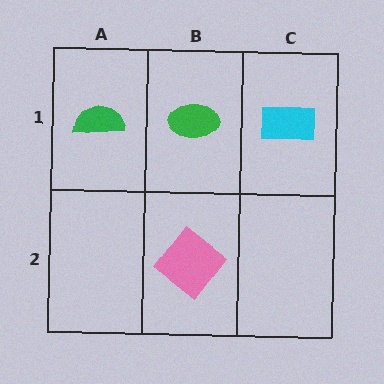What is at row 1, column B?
A green ellipse.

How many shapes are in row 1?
3 shapes.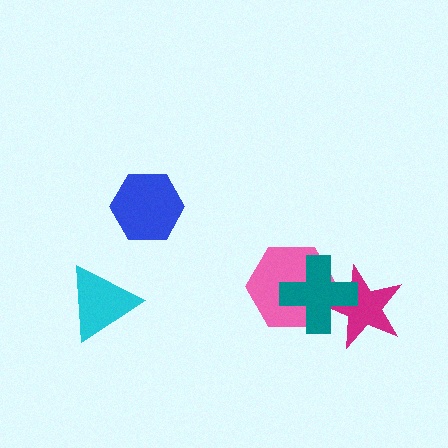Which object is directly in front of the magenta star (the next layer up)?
The pink hexagon is directly in front of the magenta star.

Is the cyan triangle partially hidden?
No, no other shape covers it.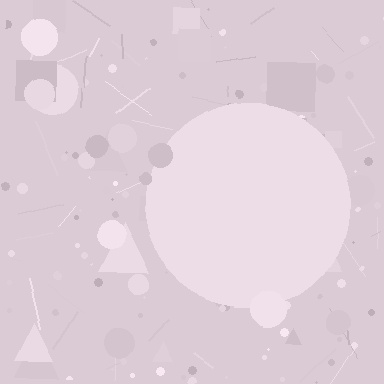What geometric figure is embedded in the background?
A circle is embedded in the background.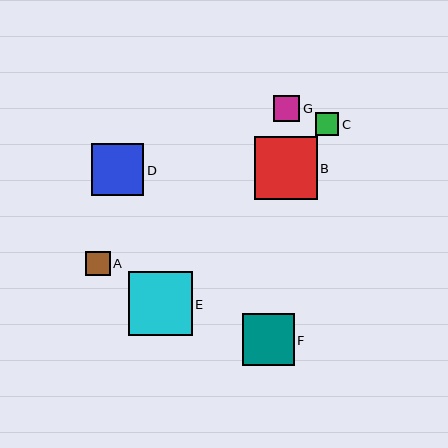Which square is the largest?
Square E is the largest with a size of approximately 63 pixels.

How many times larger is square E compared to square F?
Square E is approximately 1.2 times the size of square F.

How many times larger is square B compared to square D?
Square B is approximately 1.2 times the size of square D.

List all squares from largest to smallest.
From largest to smallest: E, B, D, F, G, A, C.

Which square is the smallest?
Square C is the smallest with a size of approximately 24 pixels.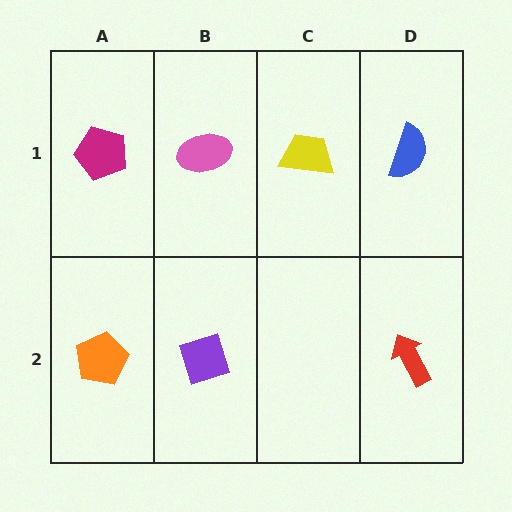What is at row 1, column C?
A yellow trapezoid.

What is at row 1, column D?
A blue semicircle.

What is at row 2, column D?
A red arrow.